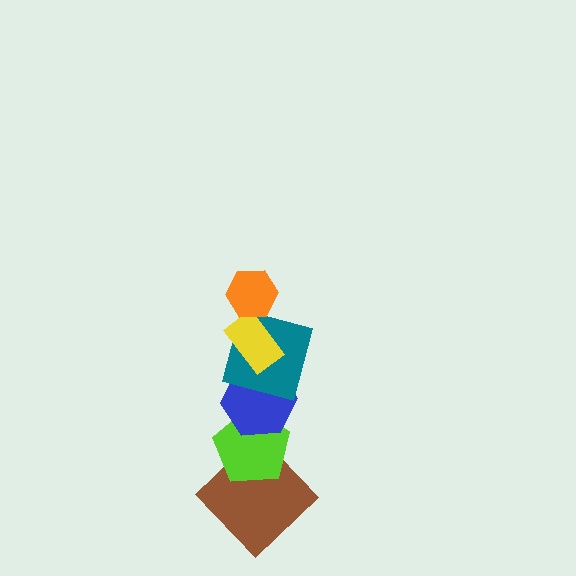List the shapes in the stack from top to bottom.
From top to bottom: the orange hexagon, the yellow rectangle, the teal square, the blue hexagon, the lime pentagon, the brown diamond.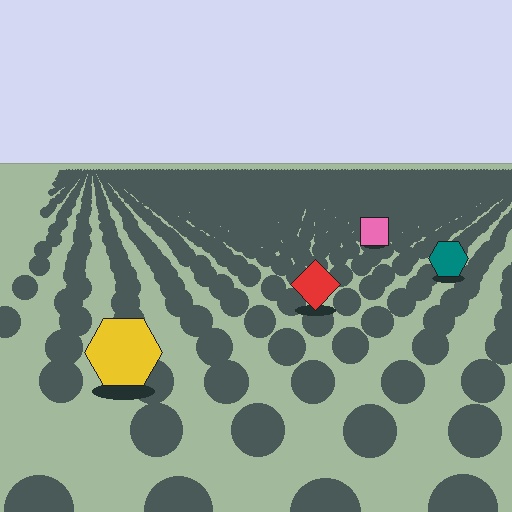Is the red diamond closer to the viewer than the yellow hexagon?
No. The yellow hexagon is closer — you can tell from the texture gradient: the ground texture is coarser near it.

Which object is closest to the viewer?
The yellow hexagon is closest. The texture marks near it are larger and more spread out.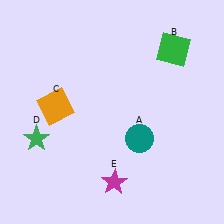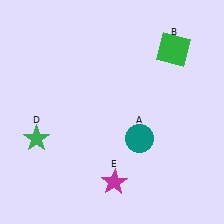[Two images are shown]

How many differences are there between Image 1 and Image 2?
There is 1 difference between the two images.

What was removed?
The orange square (C) was removed in Image 2.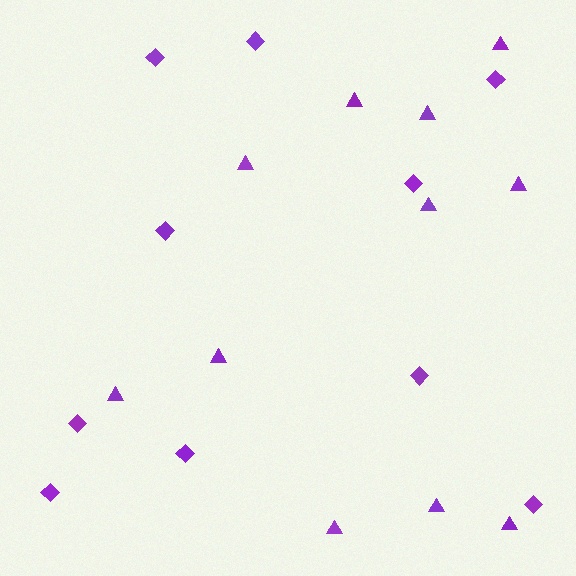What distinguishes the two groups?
There are 2 groups: one group of diamonds (10) and one group of triangles (11).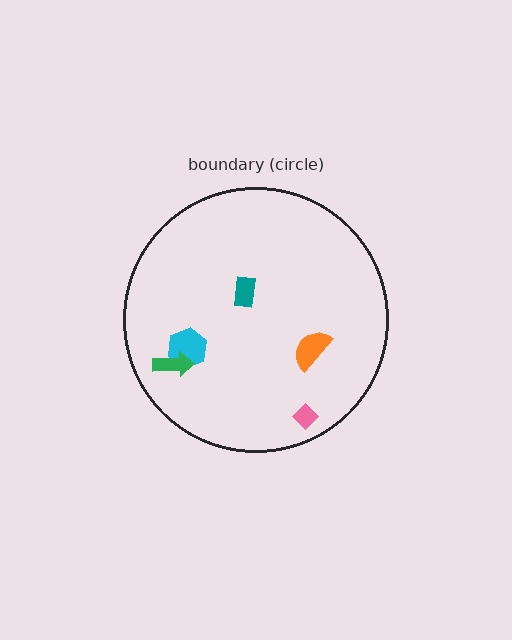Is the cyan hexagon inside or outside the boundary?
Inside.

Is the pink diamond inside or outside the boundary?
Inside.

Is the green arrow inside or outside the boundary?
Inside.